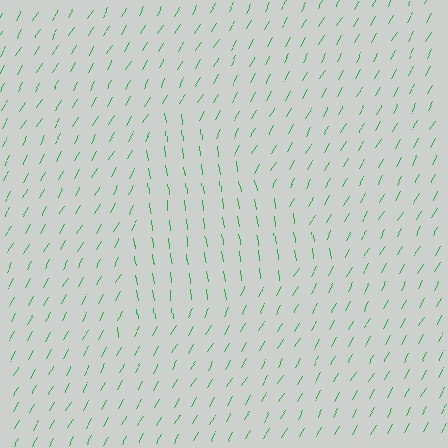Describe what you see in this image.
The image is filled with small green line segments. A triangle region in the image has lines oriented differently from the surrounding lines, creating a visible texture boundary.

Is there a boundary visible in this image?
Yes, there is a texture boundary formed by a change in line orientation.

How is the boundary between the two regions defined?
The boundary is defined purely by a change in line orientation (approximately 39 degrees difference). All lines are the same color and thickness.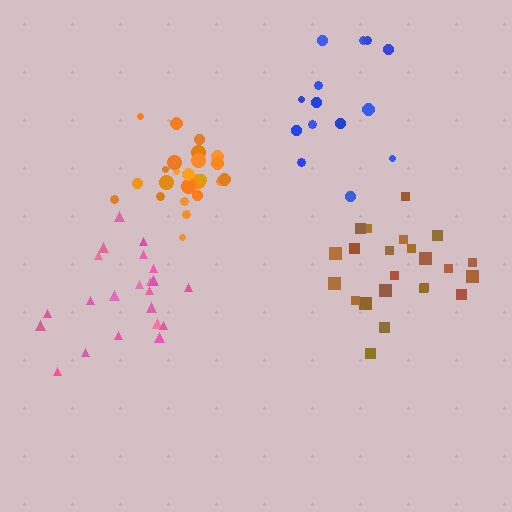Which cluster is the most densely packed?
Orange.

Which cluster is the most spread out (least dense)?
Blue.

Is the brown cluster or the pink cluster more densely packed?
Brown.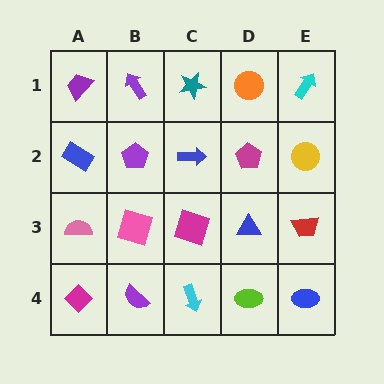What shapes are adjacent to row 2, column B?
A purple arrow (row 1, column B), a pink square (row 3, column B), a blue rectangle (row 2, column A), a blue arrow (row 2, column C).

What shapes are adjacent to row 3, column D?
A magenta pentagon (row 2, column D), a lime ellipse (row 4, column D), a magenta square (row 3, column C), a red trapezoid (row 3, column E).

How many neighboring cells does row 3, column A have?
3.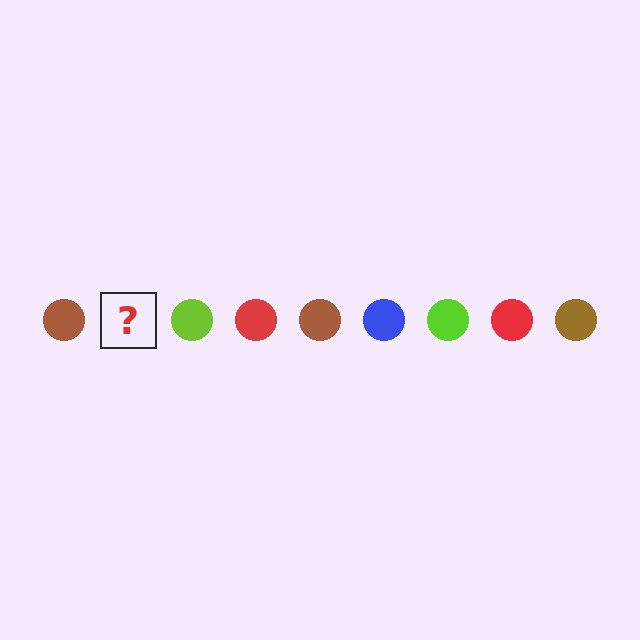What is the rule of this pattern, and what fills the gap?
The rule is that the pattern cycles through brown, blue, lime, red circles. The gap should be filled with a blue circle.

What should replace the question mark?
The question mark should be replaced with a blue circle.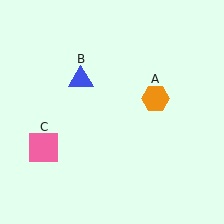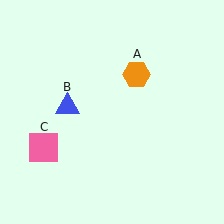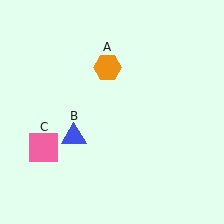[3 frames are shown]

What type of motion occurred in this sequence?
The orange hexagon (object A), blue triangle (object B) rotated counterclockwise around the center of the scene.